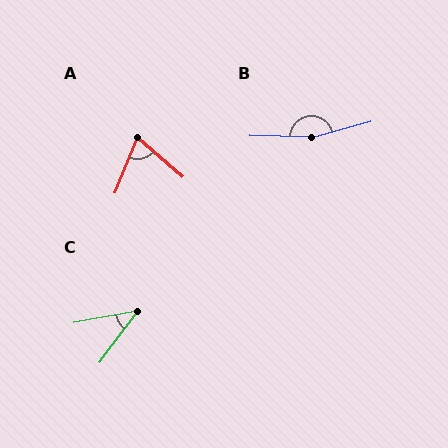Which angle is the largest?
B, at approximately 163 degrees.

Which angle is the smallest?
C, at approximately 43 degrees.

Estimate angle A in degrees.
Approximately 71 degrees.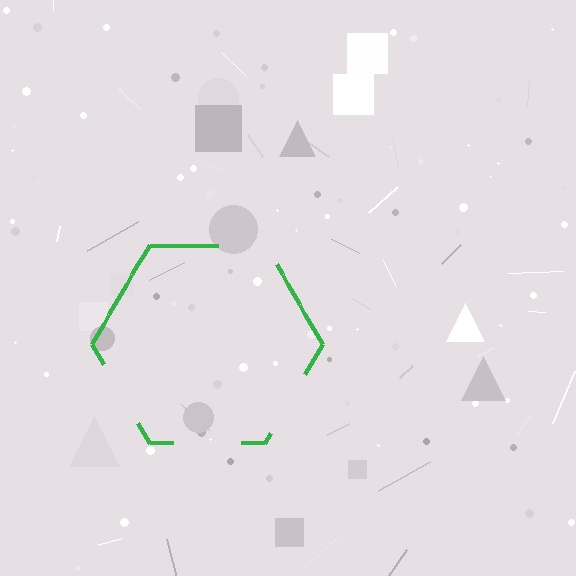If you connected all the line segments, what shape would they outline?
They would outline a hexagon.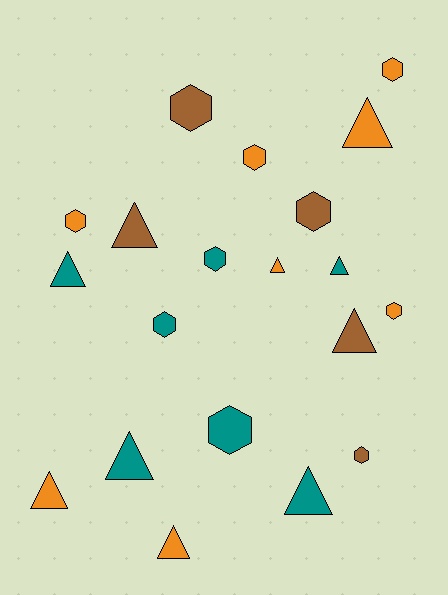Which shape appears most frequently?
Hexagon, with 10 objects.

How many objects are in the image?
There are 20 objects.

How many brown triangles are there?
There are 2 brown triangles.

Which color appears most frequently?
Orange, with 8 objects.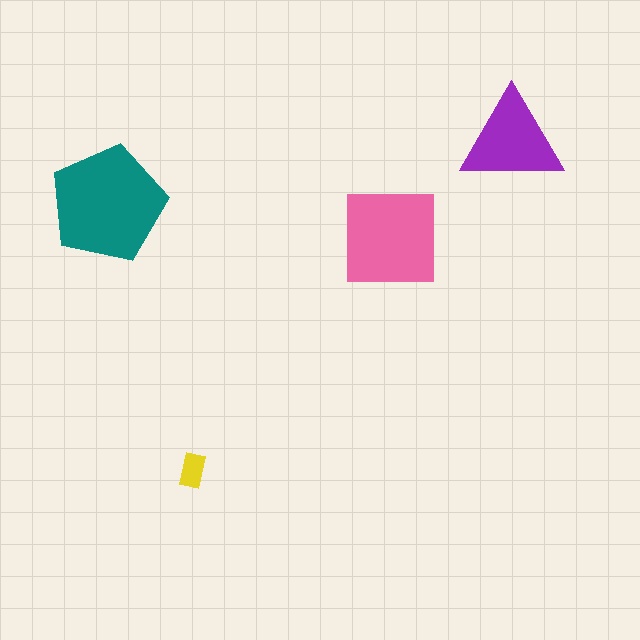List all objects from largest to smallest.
The teal pentagon, the pink square, the purple triangle, the yellow rectangle.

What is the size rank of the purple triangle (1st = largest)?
3rd.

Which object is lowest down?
The yellow rectangle is bottommost.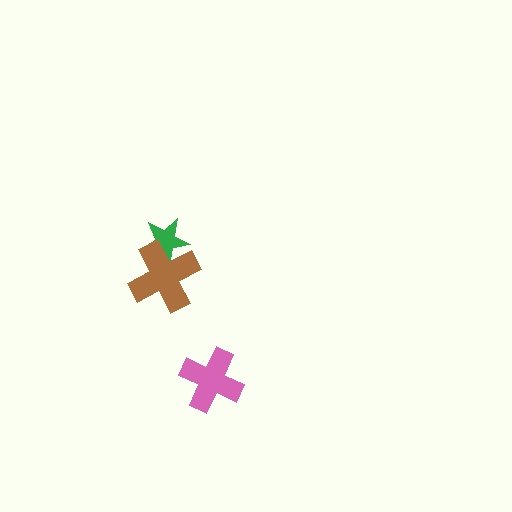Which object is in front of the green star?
The brown cross is in front of the green star.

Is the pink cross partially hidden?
No, no other shape covers it.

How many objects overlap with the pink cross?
0 objects overlap with the pink cross.